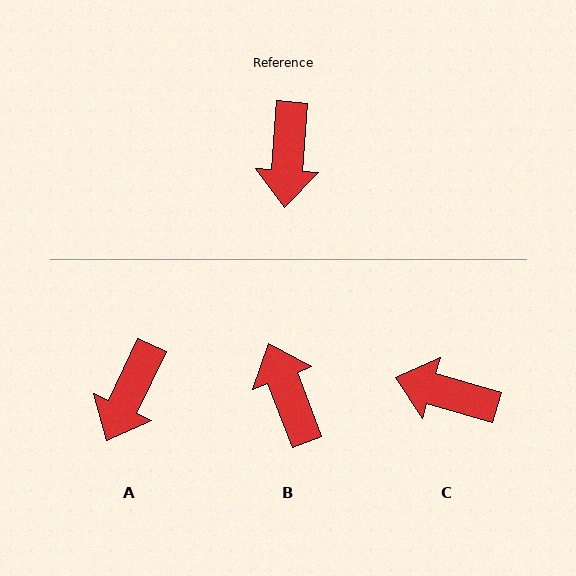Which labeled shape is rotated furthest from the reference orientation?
B, about 155 degrees away.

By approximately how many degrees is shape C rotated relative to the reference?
Approximately 102 degrees clockwise.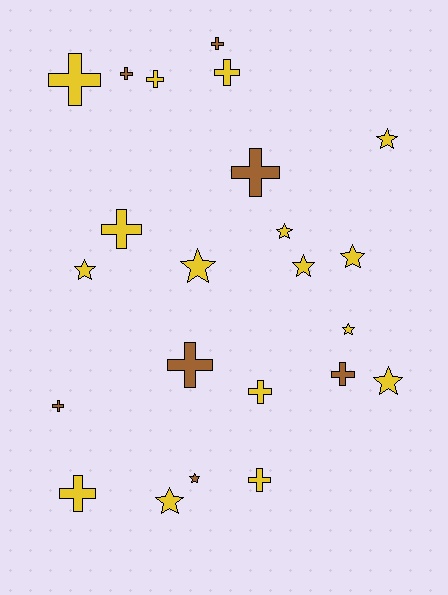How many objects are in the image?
There are 23 objects.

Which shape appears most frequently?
Cross, with 13 objects.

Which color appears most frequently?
Yellow, with 16 objects.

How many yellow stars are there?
There are 9 yellow stars.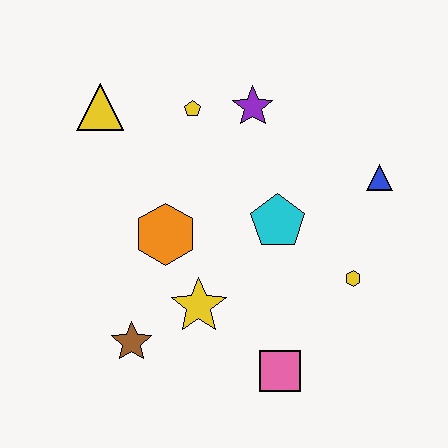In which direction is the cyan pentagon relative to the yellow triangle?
The cyan pentagon is to the right of the yellow triangle.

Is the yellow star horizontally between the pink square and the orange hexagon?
Yes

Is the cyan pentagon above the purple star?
No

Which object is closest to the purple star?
The yellow pentagon is closest to the purple star.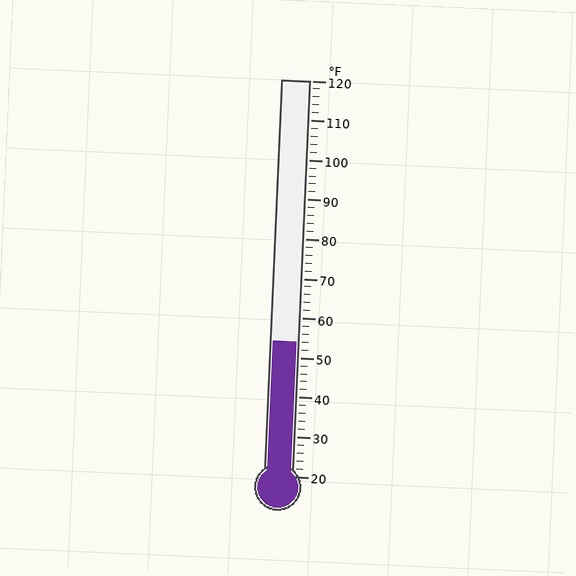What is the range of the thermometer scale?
The thermometer scale ranges from 20°F to 120°F.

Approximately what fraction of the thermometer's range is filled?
The thermometer is filled to approximately 35% of its range.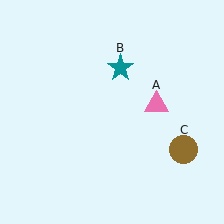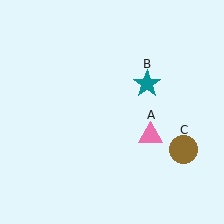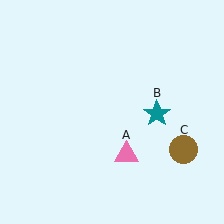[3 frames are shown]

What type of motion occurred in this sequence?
The pink triangle (object A), teal star (object B) rotated clockwise around the center of the scene.